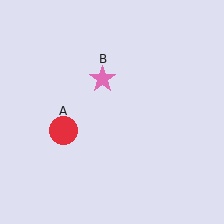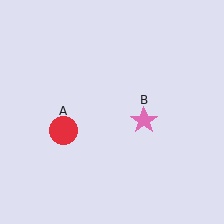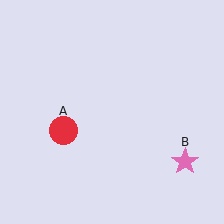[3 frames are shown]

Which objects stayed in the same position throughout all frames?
Red circle (object A) remained stationary.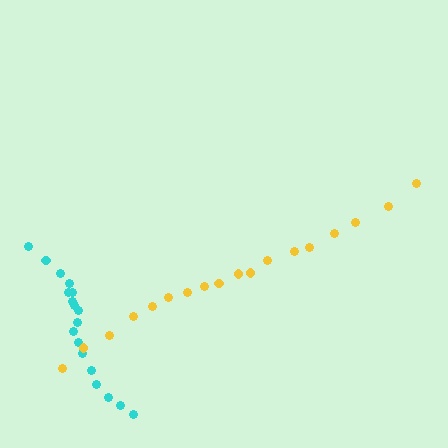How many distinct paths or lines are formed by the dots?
There are 2 distinct paths.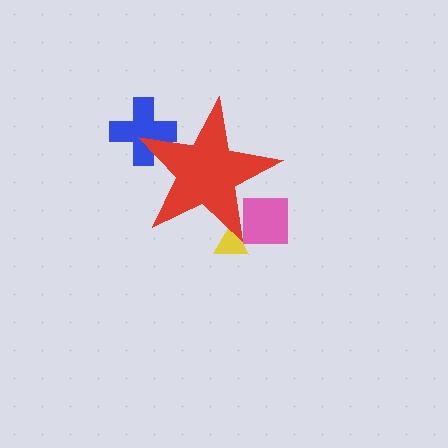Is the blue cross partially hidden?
Yes, the blue cross is partially hidden behind the red star.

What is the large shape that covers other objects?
A red star.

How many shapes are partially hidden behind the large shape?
3 shapes are partially hidden.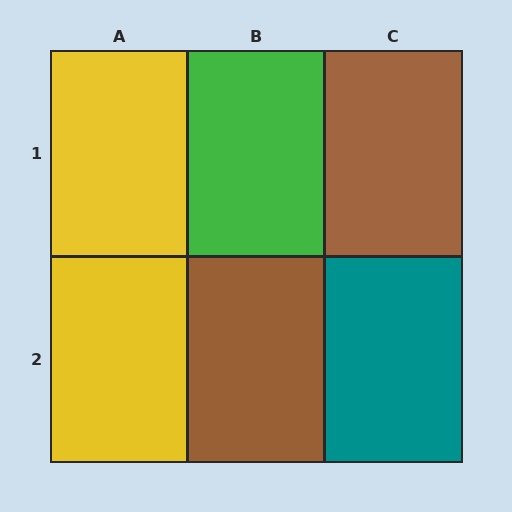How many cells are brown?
2 cells are brown.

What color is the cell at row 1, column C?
Brown.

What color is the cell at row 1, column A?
Yellow.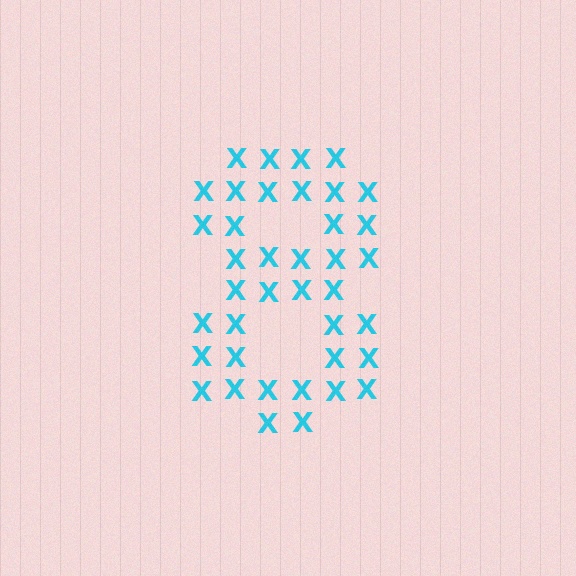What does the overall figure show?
The overall figure shows the digit 8.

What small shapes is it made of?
It is made of small letter X's.